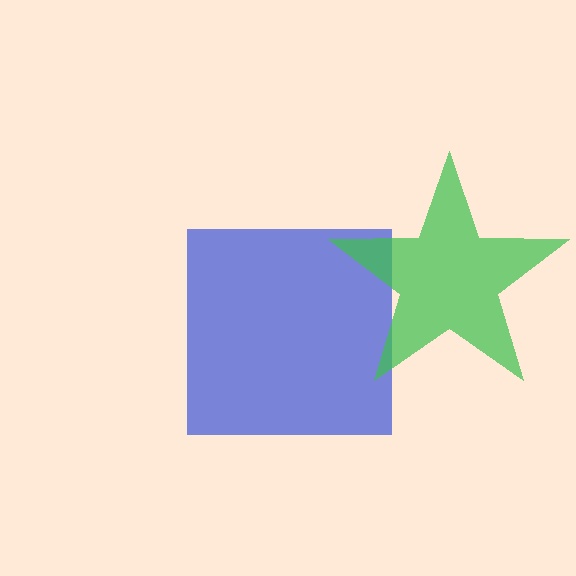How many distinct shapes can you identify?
There are 2 distinct shapes: a blue square, a green star.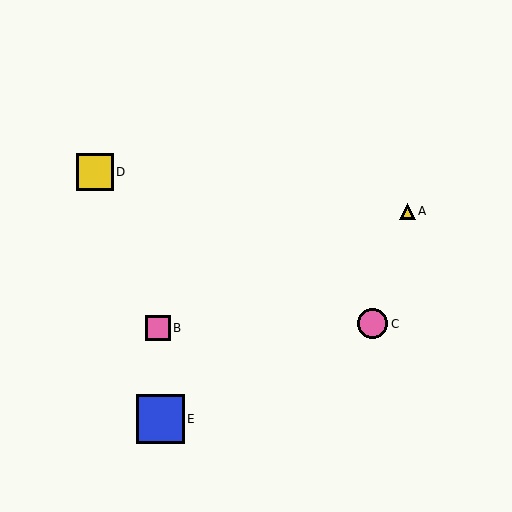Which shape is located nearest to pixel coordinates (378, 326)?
The pink circle (labeled C) at (373, 324) is nearest to that location.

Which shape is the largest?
The blue square (labeled E) is the largest.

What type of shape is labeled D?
Shape D is a yellow square.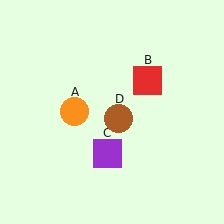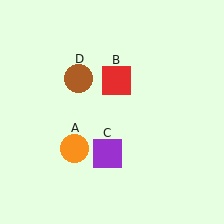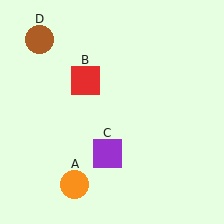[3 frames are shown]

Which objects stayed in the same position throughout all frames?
Purple square (object C) remained stationary.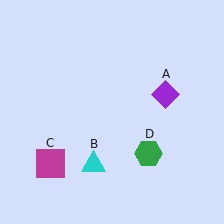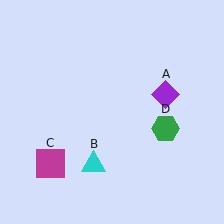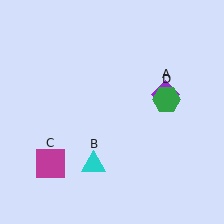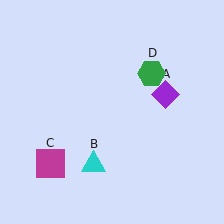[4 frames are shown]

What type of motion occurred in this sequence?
The green hexagon (object D) rotated counterclockwise around the center of the scene.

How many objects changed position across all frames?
1 object changed position: green hexagon (object D).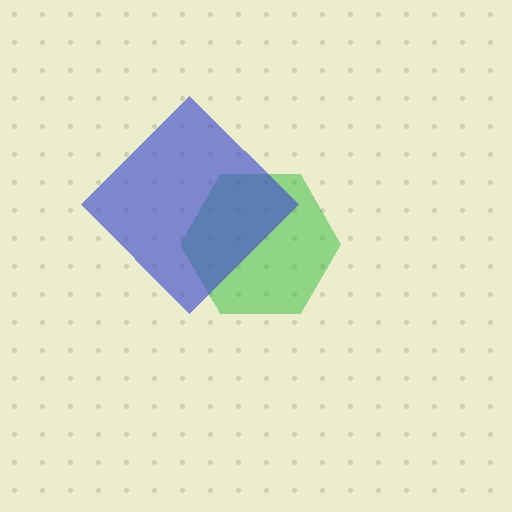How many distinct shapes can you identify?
There are 2 distinct shapes: a green hexagon, a blue diamond.